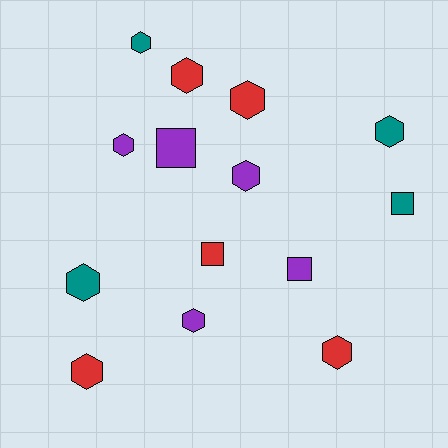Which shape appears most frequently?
Hexagon, with 10 objects.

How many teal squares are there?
There is 1 teal square.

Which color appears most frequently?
Purple, with 5 objects.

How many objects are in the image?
There are 14 objects.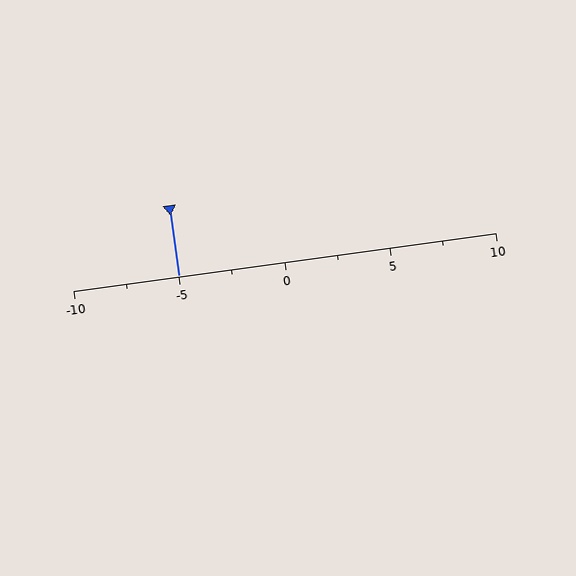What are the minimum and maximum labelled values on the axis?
The axis runs from -10 to 10.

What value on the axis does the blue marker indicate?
The marker indicates approximately -5.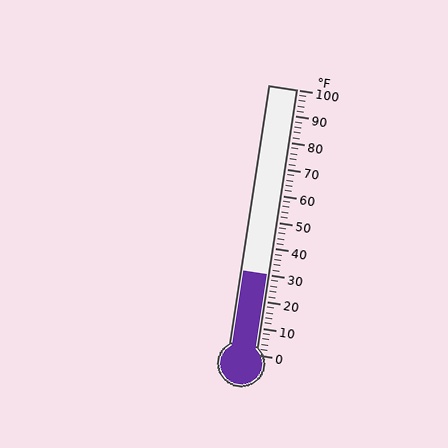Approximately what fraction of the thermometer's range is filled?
The thermometer is filled to approximately 30% of its range.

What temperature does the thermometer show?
The thermometer shows approximately 30°F.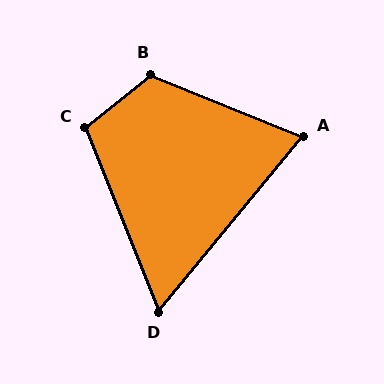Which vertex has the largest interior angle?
B, at approximately 119 degrees.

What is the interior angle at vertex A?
Approximately 73 degrees (acute).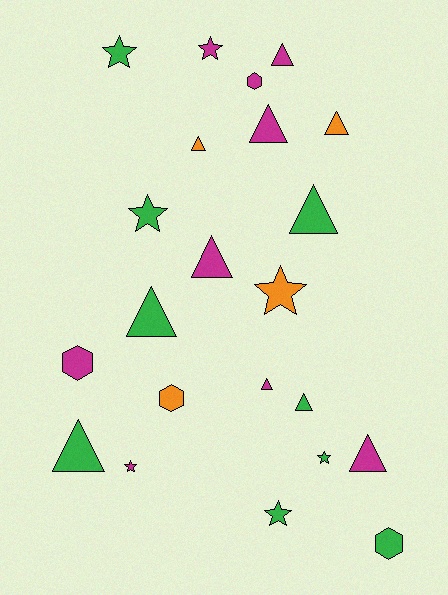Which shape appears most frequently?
Triangle, with 11 objects.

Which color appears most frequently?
Green, with 9 objects.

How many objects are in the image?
There are 22 objects.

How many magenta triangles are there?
There are 5 magenta triangles.